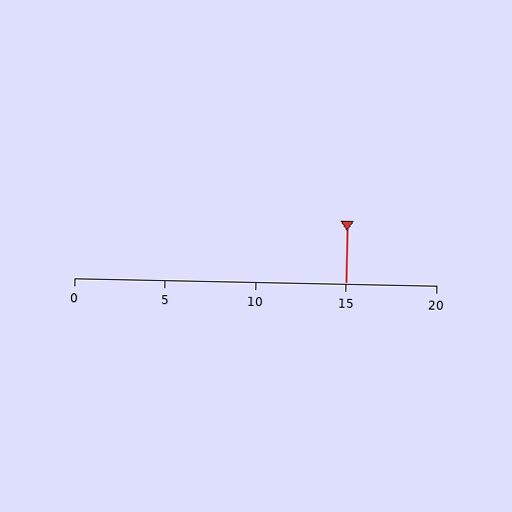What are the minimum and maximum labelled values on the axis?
The axis runs from 0 to 20.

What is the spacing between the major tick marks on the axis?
The major ticks are spaced 5 apart.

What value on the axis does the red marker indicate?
The marker indicates approximately 15.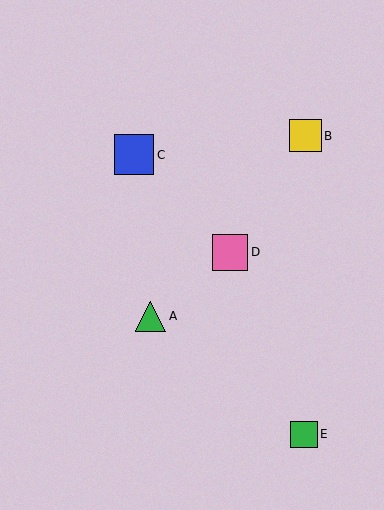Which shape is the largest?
The blue square (labeled C) is the largest.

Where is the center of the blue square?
The center of the blue square is at (134, 155).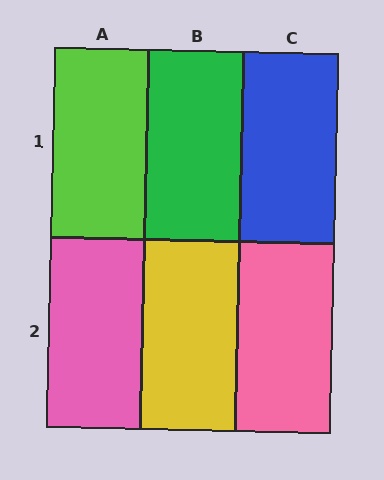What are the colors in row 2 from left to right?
Pink, yellow, pink.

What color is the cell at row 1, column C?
Blue.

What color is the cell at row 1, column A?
Lime.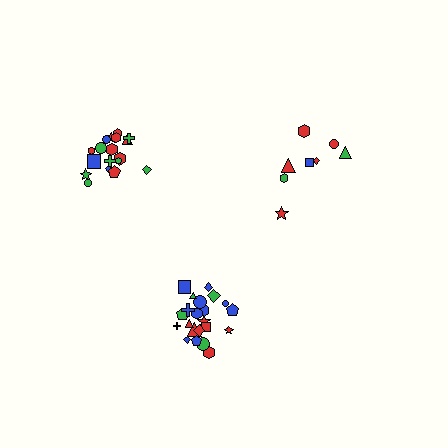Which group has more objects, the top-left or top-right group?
The top-left group.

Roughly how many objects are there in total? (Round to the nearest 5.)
Roughly 50 objects in total.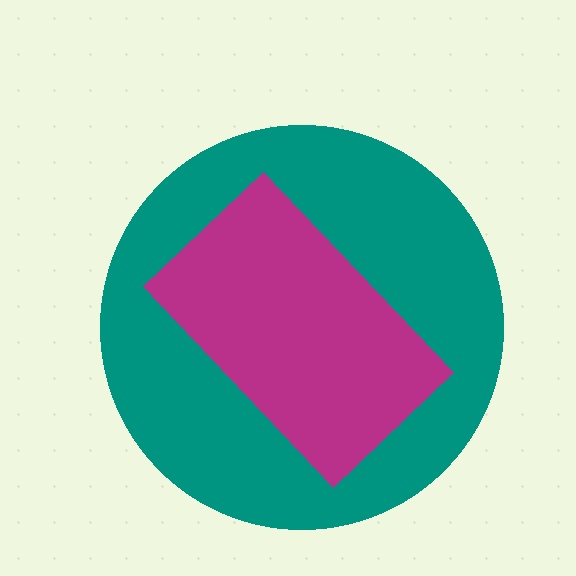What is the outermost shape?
The teal circle.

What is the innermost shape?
The magenta rectangle.